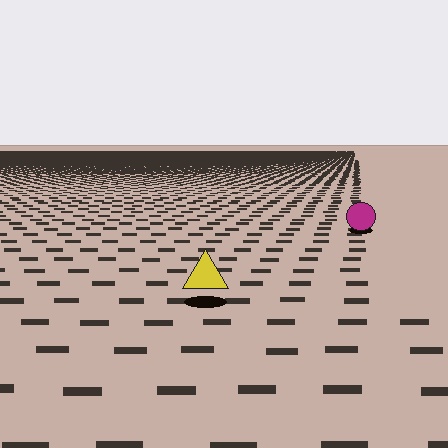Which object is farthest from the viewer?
The magenta circle is farthest from the viewer. It appears smaller and the ground texture around it is denser.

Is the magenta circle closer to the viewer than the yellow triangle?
No. The yellow triangle is closer — you can tell from the texture gradient: the ground texture is coarser near it.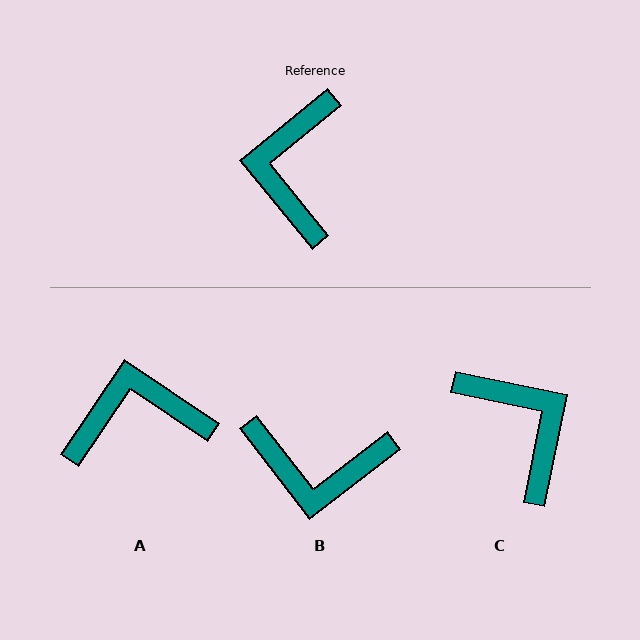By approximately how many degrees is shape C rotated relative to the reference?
Approximately 141 degrees clockwise.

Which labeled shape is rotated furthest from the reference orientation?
C, about 141 degrees away.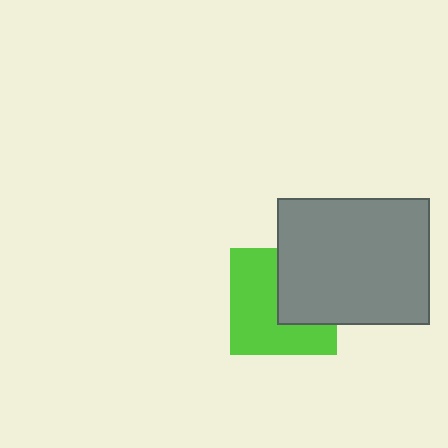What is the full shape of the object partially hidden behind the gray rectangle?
The partially hidden object is a lime square.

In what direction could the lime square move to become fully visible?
The lime square could move left. That would shift it out from behind the gray rectangle entirely.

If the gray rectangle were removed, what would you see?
You would see the complete lime square.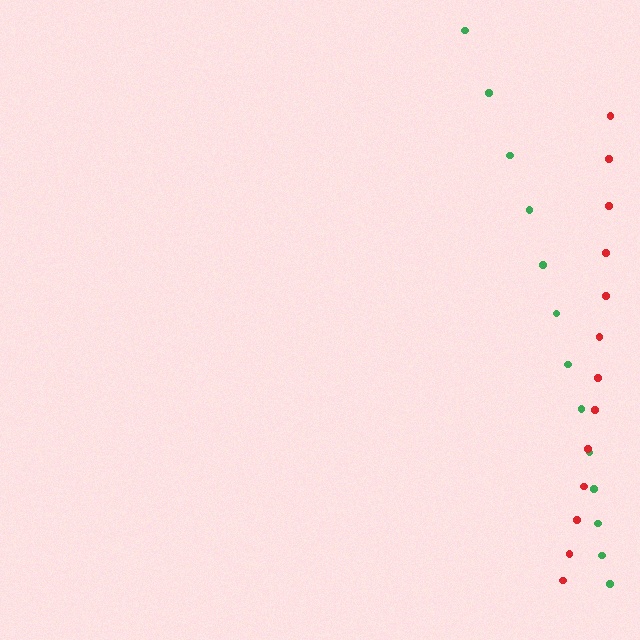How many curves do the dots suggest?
There are 2 distinct paths.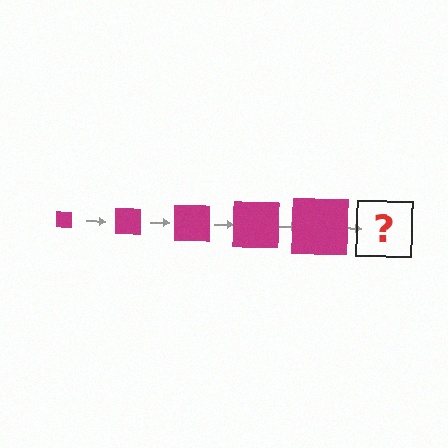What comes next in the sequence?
The next element should be a magenta square, larger than the previous one.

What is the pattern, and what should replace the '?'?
The pattern is that the square gets progressively larger each step. The '?' should be a magenta square, larger than the previous one.